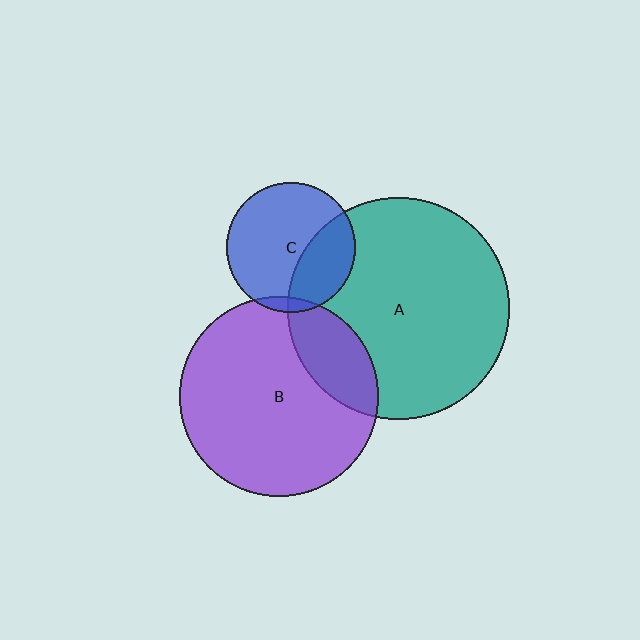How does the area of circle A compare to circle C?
Approximately 2.9 times.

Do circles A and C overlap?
Yes.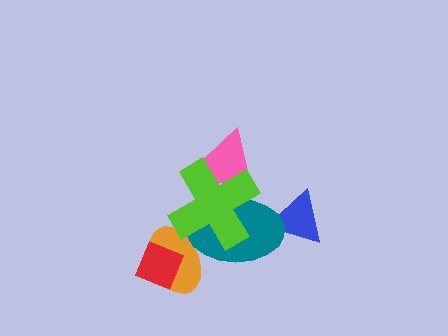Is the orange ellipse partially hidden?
Yes, it is partially covered by another shape.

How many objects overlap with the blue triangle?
1 object overlaps with the blue triangle.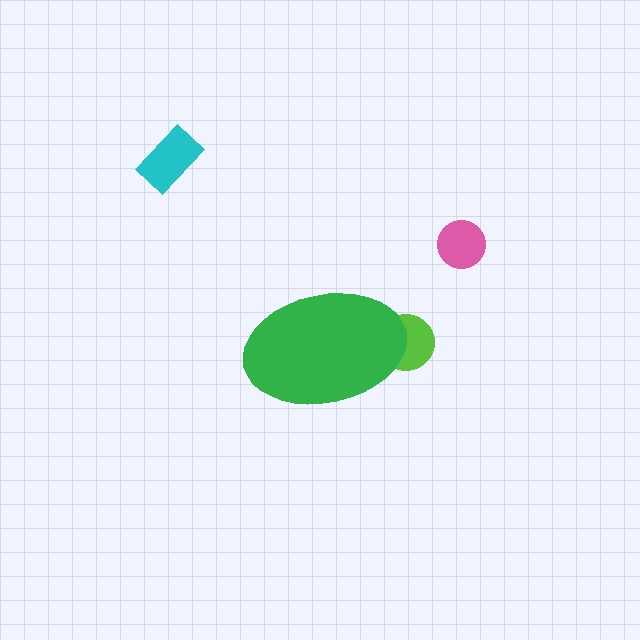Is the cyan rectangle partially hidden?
No, the cyan rectangle is fully visible.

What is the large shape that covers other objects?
A green ellipse.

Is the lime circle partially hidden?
Yes, the lime circle is partially hidden behind the green ellipse.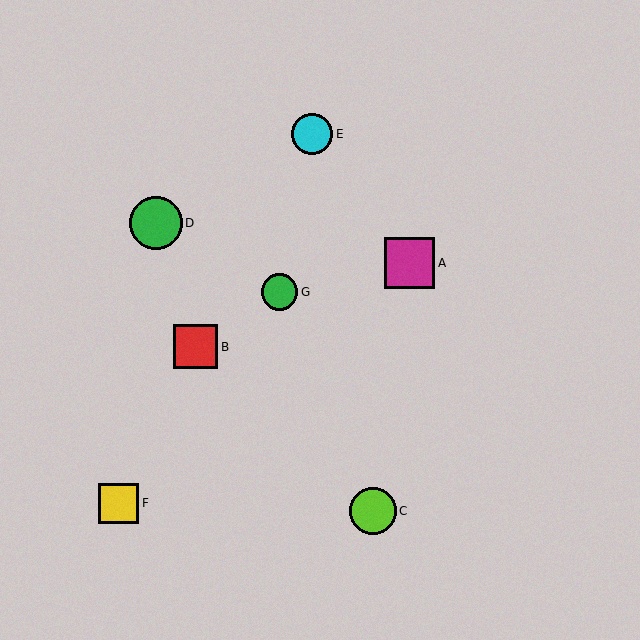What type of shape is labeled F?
Shape F is a yellow square.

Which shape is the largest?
The green circle (labeled D) is the largest.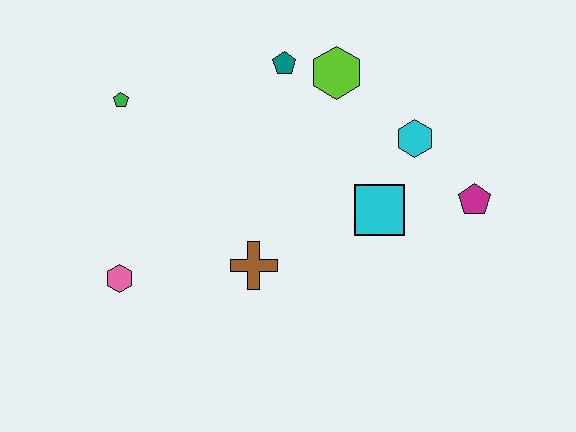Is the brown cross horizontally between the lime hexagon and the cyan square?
No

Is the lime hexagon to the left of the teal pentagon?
No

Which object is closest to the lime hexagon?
The teal pentagon is closest to the lime hexagon.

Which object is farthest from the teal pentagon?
The pink hexagon is farthest from the teal pentagon.